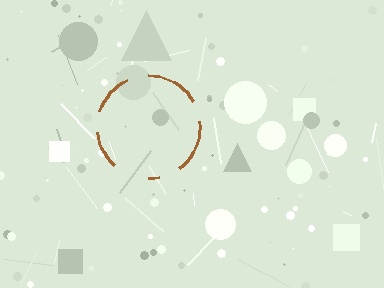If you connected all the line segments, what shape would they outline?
They would outline a circle.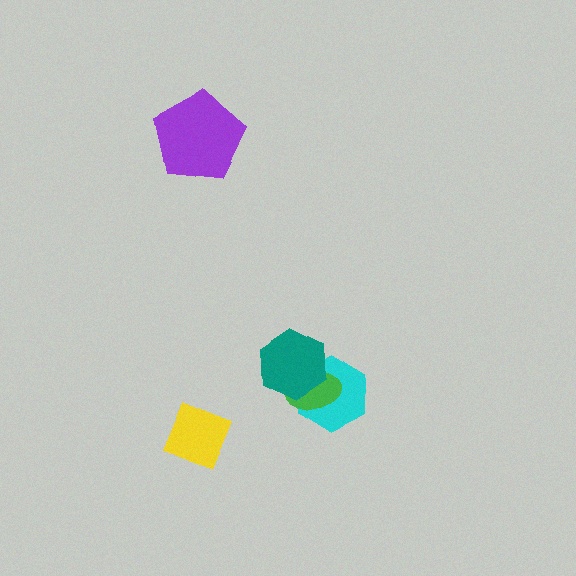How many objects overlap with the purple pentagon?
0 objects overlap with the purple pentagon.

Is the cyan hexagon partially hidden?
Yes, it is partially covered by another shape.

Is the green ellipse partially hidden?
Yes, it is partially covered by another shape.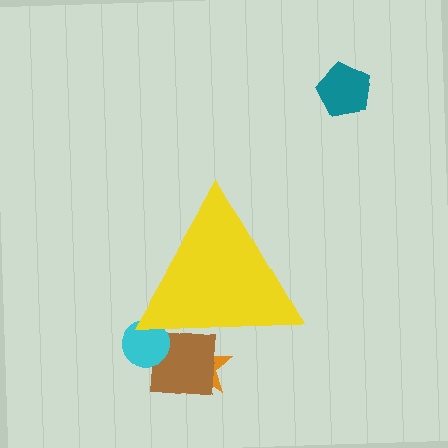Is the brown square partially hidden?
Yes, the brown square is partially hidden behind the yellow triangle.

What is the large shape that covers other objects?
A yellow triangle.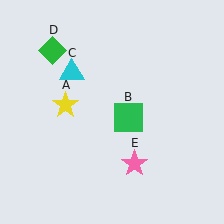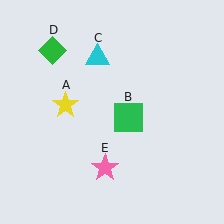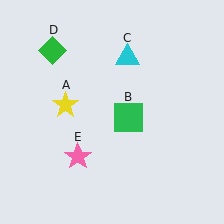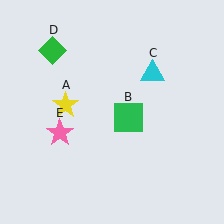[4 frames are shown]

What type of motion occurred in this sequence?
The cyan triangle (object C), pink star (object E) rotated clockwise around the center of the scene.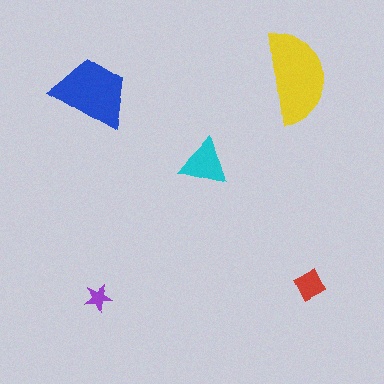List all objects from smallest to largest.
The purple star, the red diamond, the cyan triangle, the blue trapezoid, the yellow semicircle.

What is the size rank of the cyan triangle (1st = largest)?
3rd.